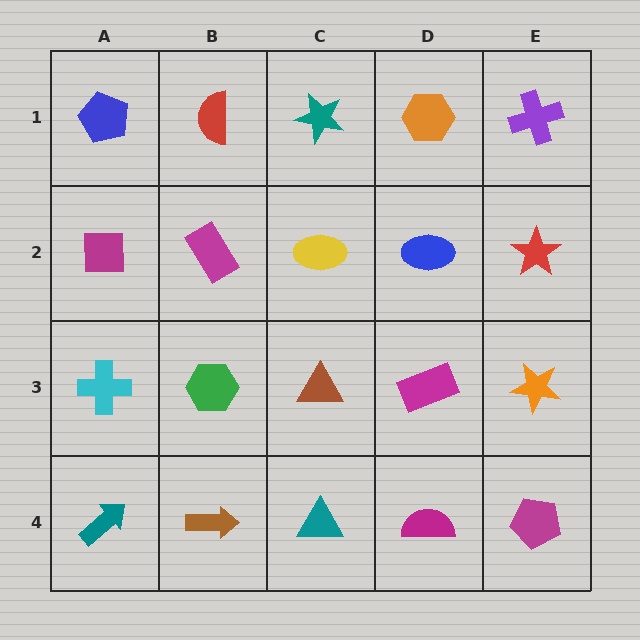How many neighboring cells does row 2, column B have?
4.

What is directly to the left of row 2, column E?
A blue ellipse.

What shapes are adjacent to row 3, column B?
A magenta rectangle (row 2, column B), a brown arrow (row 4, column B), a cyan cross (row 3, column A), a brown triangle (row 3, column C).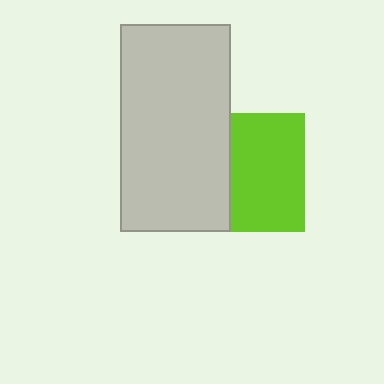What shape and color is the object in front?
The object in front is a light gray rectangle.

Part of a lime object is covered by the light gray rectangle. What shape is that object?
It is a square.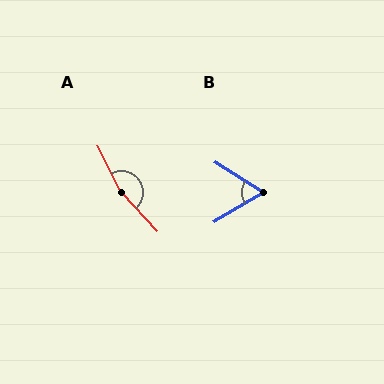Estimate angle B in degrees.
Approximately 63 degrees.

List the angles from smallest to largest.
B (63°), A (164°).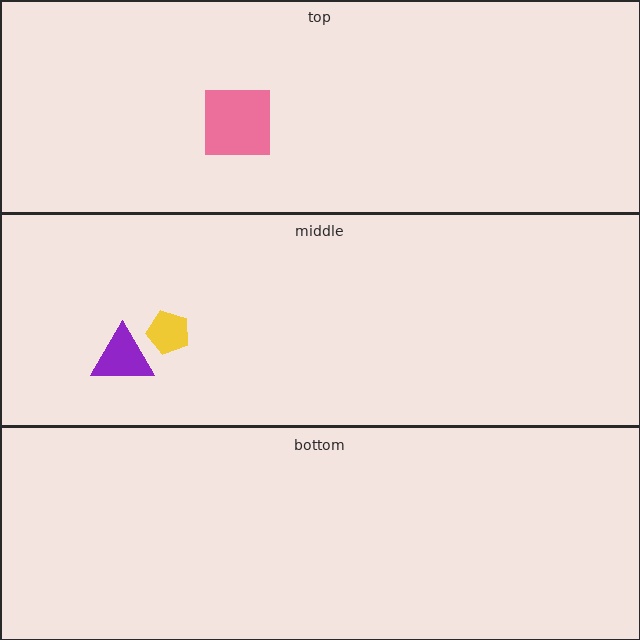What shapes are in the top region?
The pink square.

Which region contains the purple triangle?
The middle region.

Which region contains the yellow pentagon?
The middle region.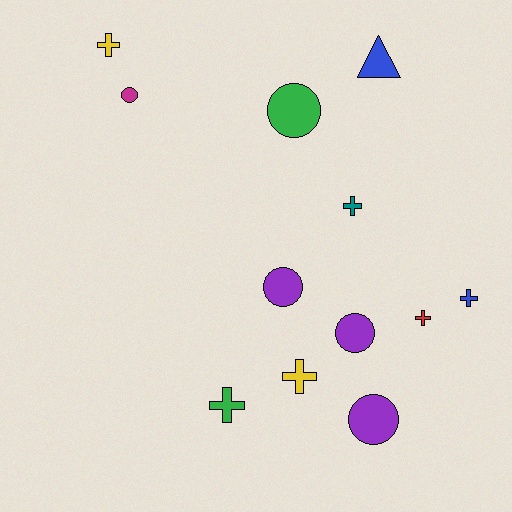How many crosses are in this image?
There are 6 crosses.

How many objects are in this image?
There are 12 objects.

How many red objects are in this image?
There is 1 red object.